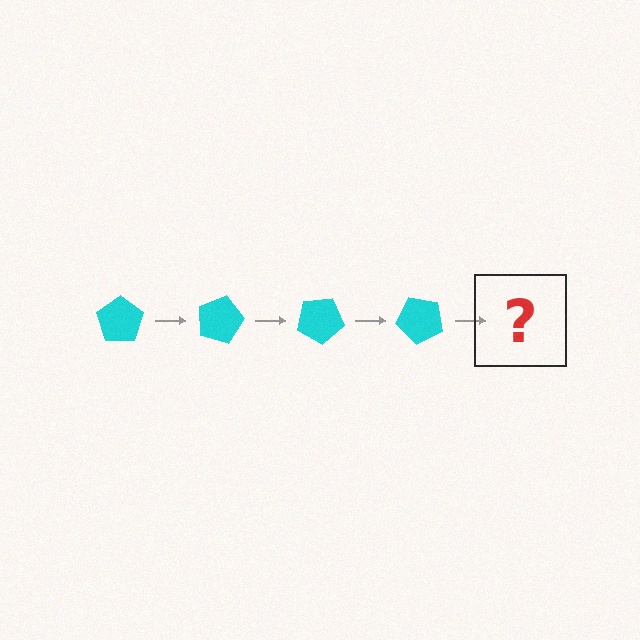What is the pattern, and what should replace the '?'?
The pattern is that the pentagon rotates 15 degrees each step. The '?' should be a cyan pentagon rotated 60 degrees.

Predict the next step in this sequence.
The next step is a cyan pentagon rotated 60 degrees.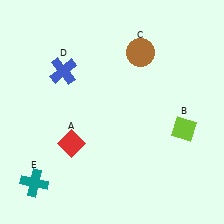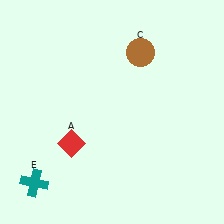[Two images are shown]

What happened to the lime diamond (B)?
The lime diamond (B) was removed in Image 2. It was in the bottom-right area of Image 1.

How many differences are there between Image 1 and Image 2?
There are 2 differences between the two images.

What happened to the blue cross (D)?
The blue cross (D) was removed in Image 2. It was in the top-left area of Image 1.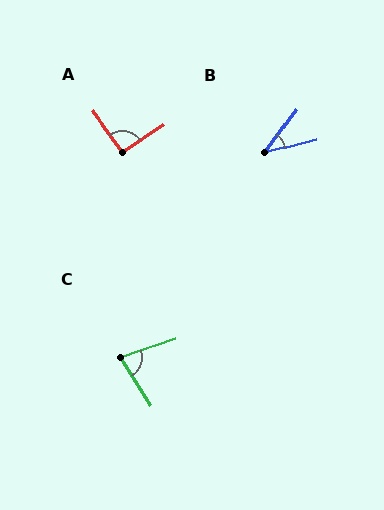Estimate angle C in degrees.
Approximately 77 degrees.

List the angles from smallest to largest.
B (39°), C (77°), A (92°).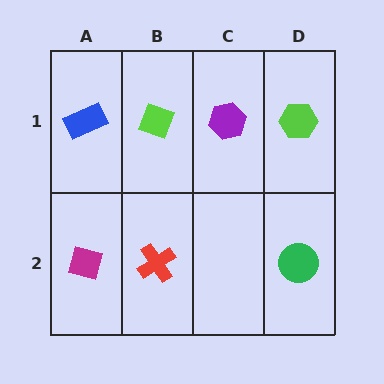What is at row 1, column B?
A lime diamond.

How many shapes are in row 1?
4 shapes.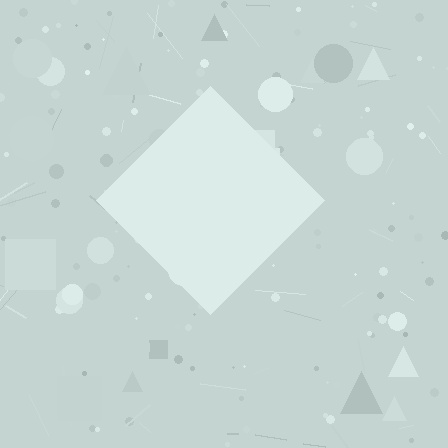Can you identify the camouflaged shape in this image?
The camouflaged shape is a diamond.